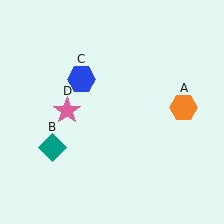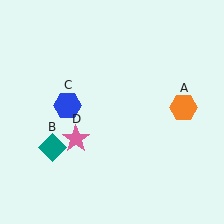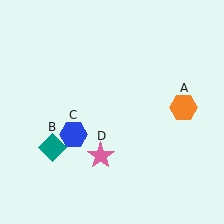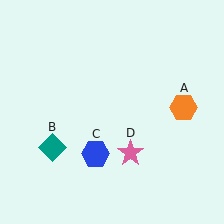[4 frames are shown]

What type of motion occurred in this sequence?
The blue hexagon (object C), pink star (object D) rotated counterclockwise around the center of the scene.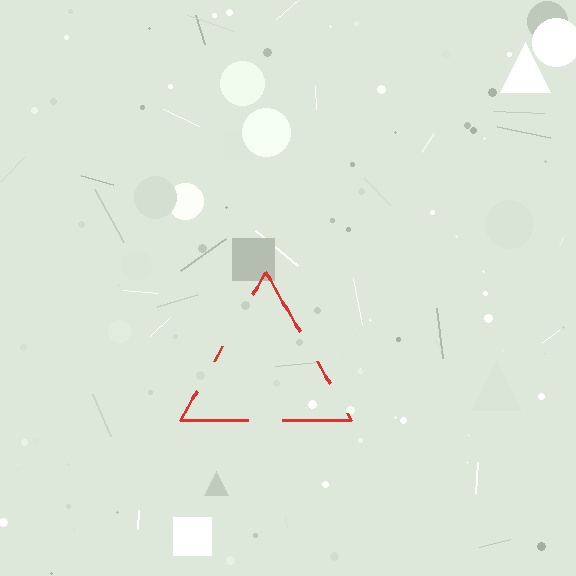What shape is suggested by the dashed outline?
The dashed outline suggests a triangle.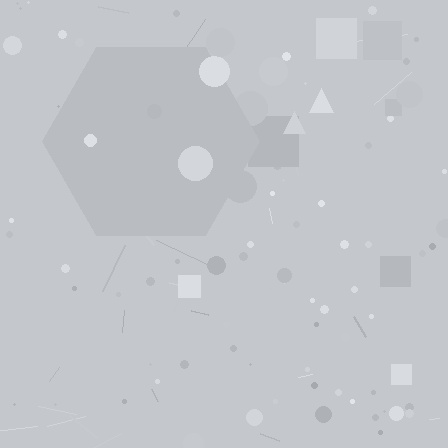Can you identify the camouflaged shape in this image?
The camouflaged shape is a hexagon.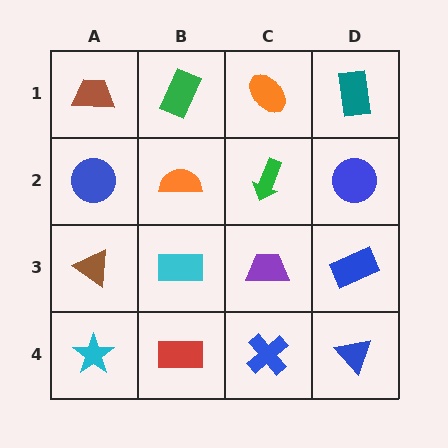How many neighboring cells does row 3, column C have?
4.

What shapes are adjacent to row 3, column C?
A green arrow (row 2, column C), a blue cross (row 4, column C), a cyan rectangle (row 3, column B), a blue rectangle (row 3, column D).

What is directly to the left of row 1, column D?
An orange ellipse.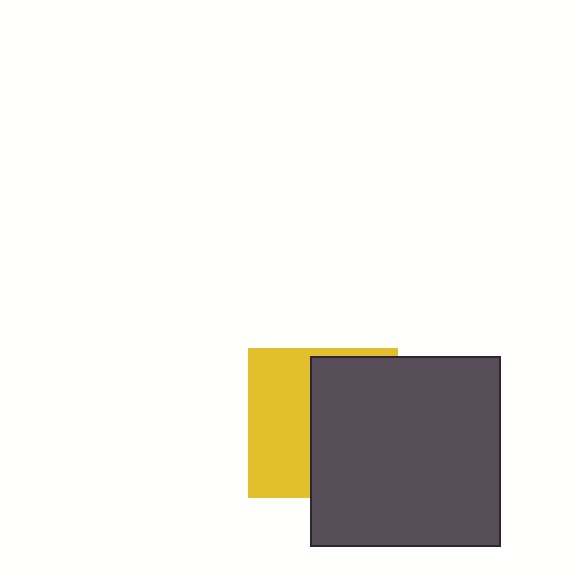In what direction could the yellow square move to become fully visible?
The yellow square could move left. That would shift it out from behind the dark gray square entirely.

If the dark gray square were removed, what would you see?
You would see the complete yellow square.